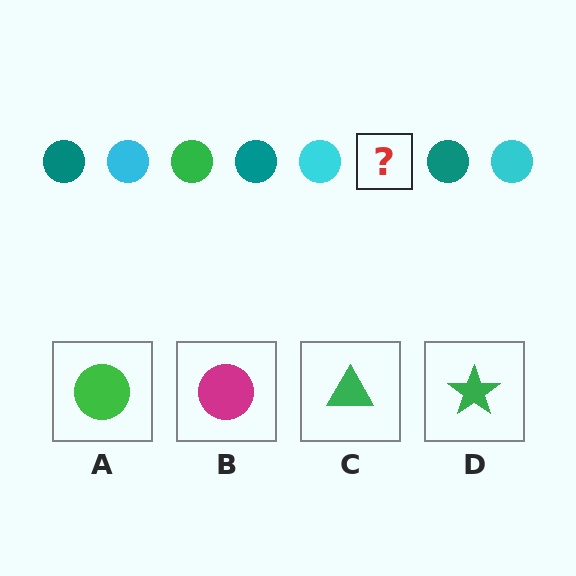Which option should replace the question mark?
Option A.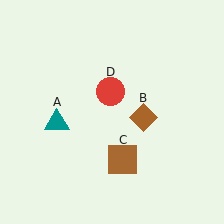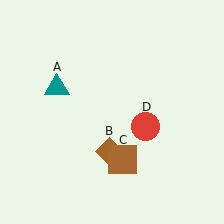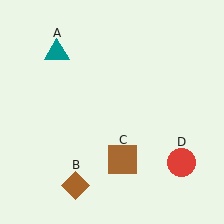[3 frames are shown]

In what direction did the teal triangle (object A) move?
The teal triangle (object A) moved up.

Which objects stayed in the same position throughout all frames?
Brown square (object C) remained stationary.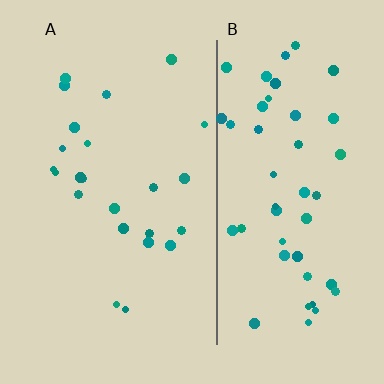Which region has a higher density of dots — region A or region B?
B (the right).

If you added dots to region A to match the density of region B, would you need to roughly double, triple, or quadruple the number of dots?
Approximately double.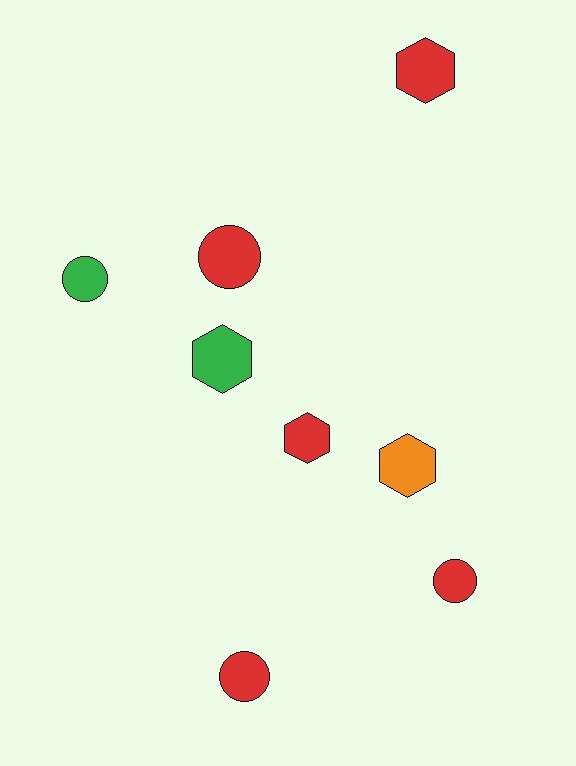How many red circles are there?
There are 3 red circles.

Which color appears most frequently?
Red, with 5 objects.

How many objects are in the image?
There are 8 objects.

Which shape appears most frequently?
Hexagon, with 4 objects.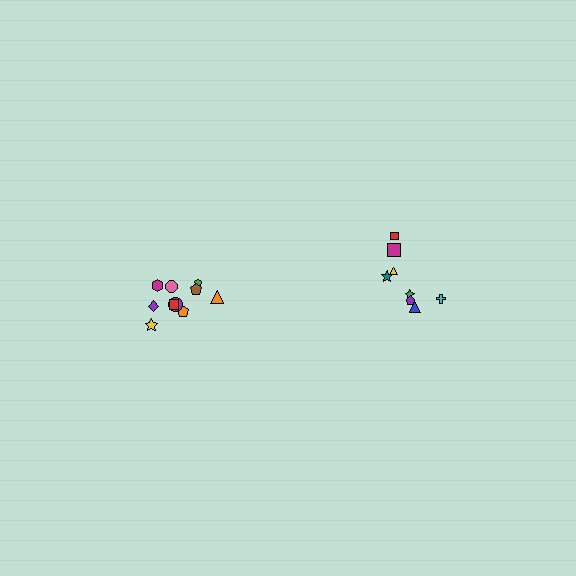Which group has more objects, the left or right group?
The left group.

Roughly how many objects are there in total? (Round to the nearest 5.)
Roughly 20 objects in total.